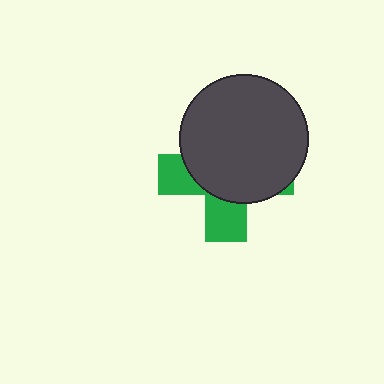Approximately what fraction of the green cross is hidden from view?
Roughly 66% of the green cross is hidden behind the dark gray circle.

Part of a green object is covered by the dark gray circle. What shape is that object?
It is a cross.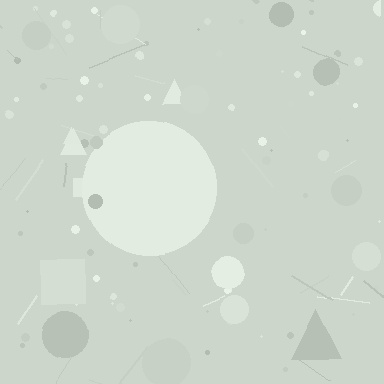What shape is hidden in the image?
A circle is hidden in the image.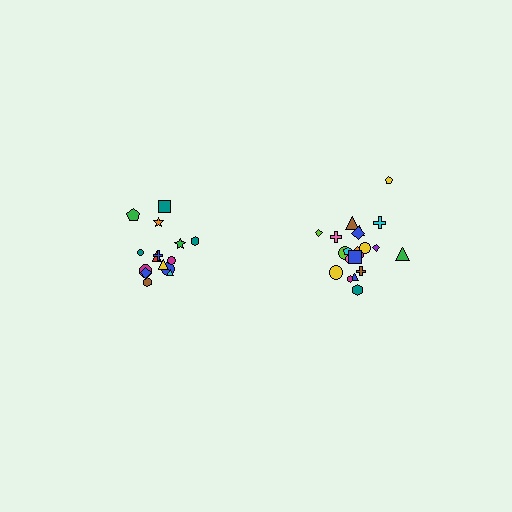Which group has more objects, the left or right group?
The right group.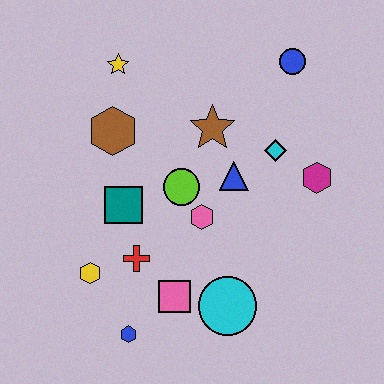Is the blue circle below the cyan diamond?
No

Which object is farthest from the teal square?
The blue circle is farthest from the teal square.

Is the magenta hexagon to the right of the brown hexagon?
Yes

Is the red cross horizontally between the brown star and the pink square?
No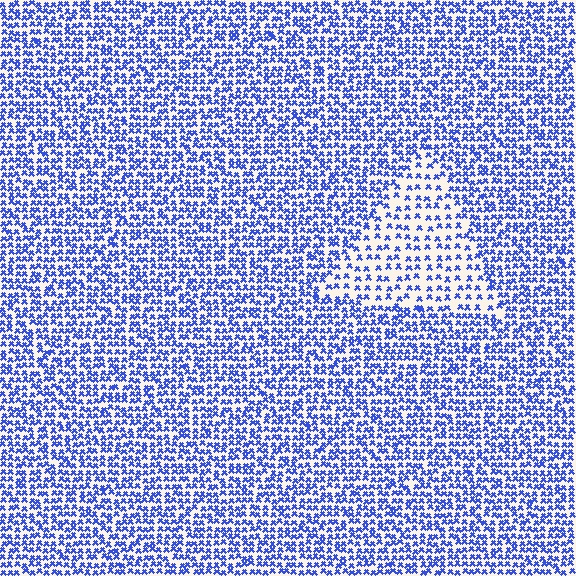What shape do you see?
I see a triangle.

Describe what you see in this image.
The image contains small blue elements arranged at two different densities. A triangle-shaped region is visible where the elements are less densely packed than the surrounding area.